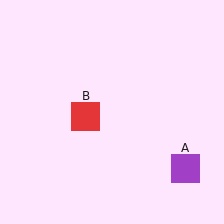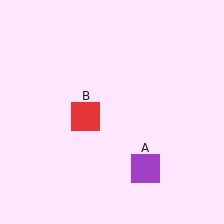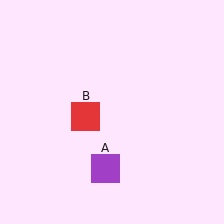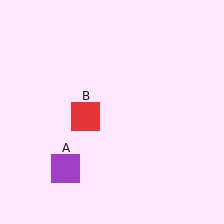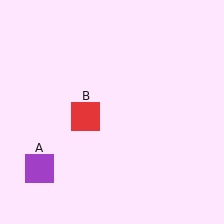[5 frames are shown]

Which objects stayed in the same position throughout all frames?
Red square (object B) remained stationary.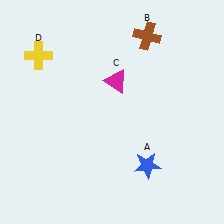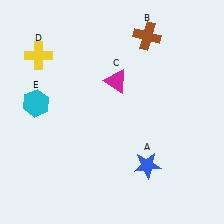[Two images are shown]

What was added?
A cyan hexagon (E) was added in Image 2.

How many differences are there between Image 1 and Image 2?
There is 1 difference between the two images.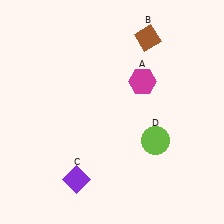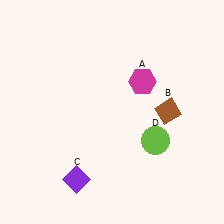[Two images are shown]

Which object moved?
The brown diamond (B) moved down.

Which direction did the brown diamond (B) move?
The brown diamond (B) moved down.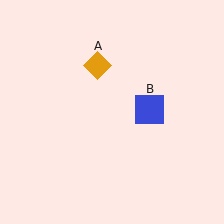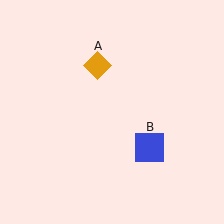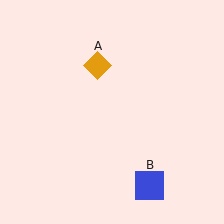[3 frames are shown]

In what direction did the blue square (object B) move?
The blue square (object B) moved down.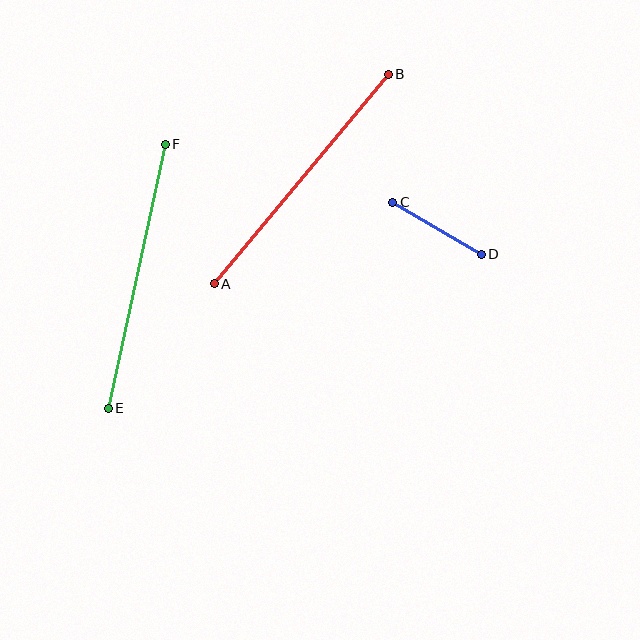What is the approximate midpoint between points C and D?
The midpoint is at approximately (437, 228) pixels.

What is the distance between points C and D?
The distance is approximately 103 pixels.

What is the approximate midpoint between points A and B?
The midpoint is at approximately (301, 179) pixels.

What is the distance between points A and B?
The distance is approximately 272 pixels.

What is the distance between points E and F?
The distance is approximately 270 pixels.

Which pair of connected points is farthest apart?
Points A and B are farthest apart.